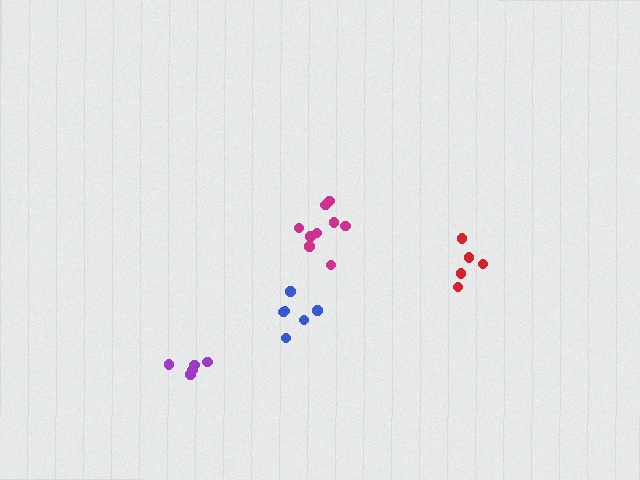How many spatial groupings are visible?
There are 4 spatial groupings.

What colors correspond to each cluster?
The clusters are colored: red, magenta, blue, purple.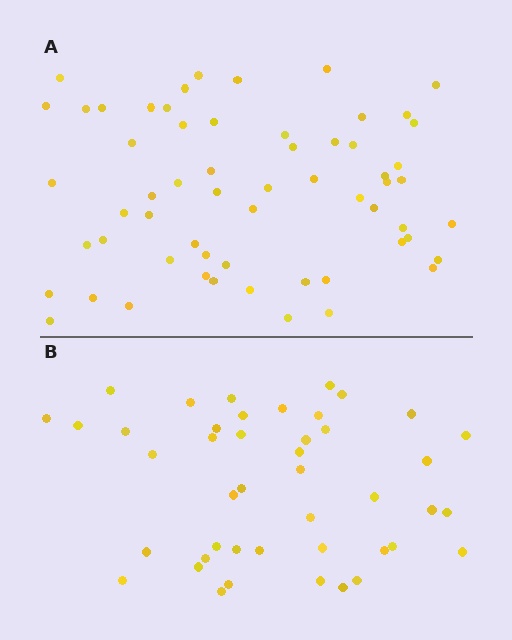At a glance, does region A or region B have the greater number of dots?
Region A (the top region) has more dots.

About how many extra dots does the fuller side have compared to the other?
Region A has approximately 15 more dots than region B.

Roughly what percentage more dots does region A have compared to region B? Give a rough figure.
About 35% more.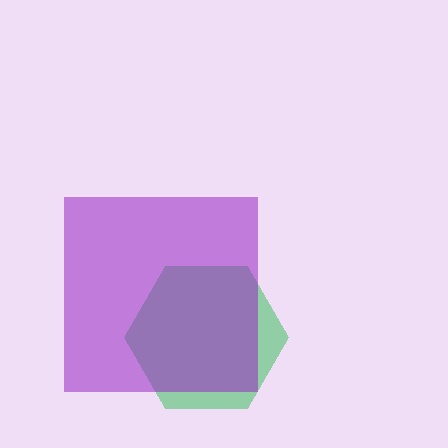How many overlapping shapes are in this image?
There are 2 overlapping shapes in the image.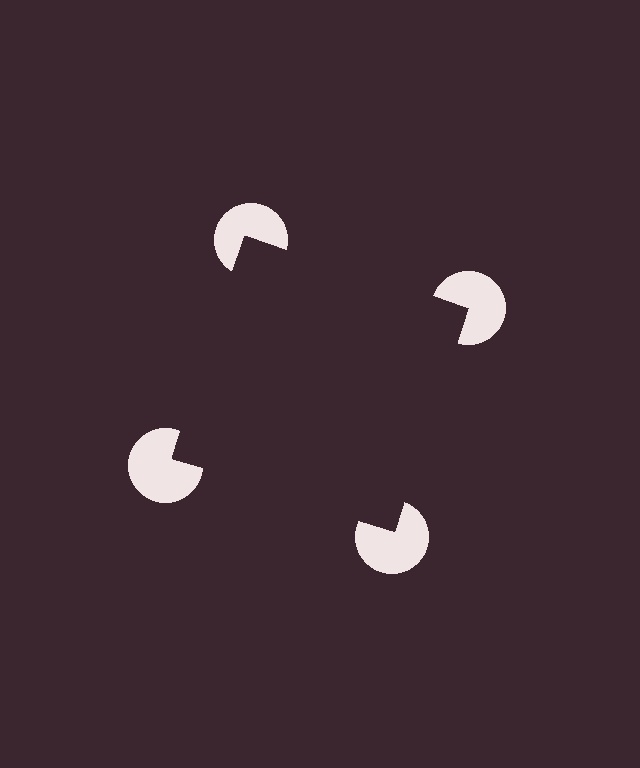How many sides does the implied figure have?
4 sides.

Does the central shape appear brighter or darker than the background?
It typically appears slightly darker than the background, even though no actual brightness change is drawn.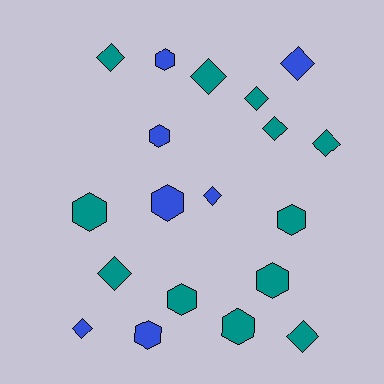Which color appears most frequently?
Teal, with 12 objects.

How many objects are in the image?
There are 19 objects.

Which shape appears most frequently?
Diamond, with 10 objects.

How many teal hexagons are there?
There are 5 teal hexagons.